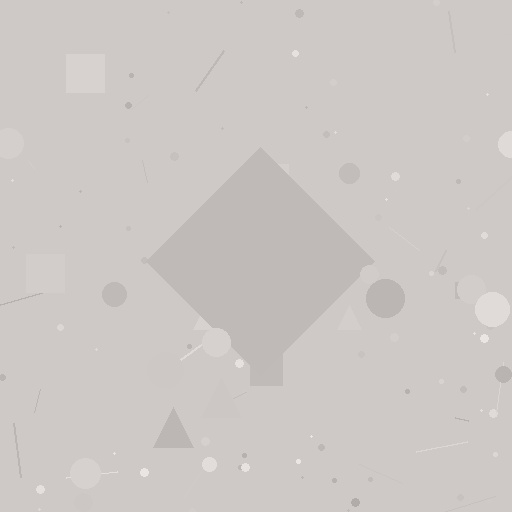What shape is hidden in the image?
A diamond is hidden in the image.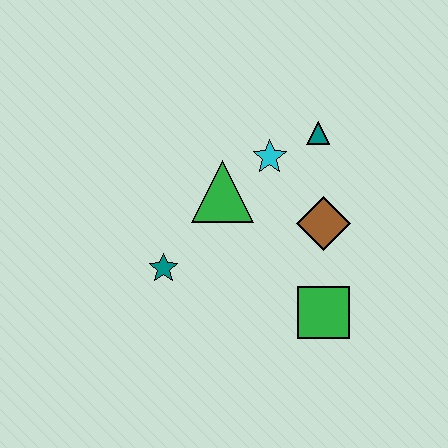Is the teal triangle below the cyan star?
No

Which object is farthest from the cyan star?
The green square is farthest from the cyan star.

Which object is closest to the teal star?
The green triangle is closest to the teal star.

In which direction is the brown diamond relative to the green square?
The brown diamond is above the green square.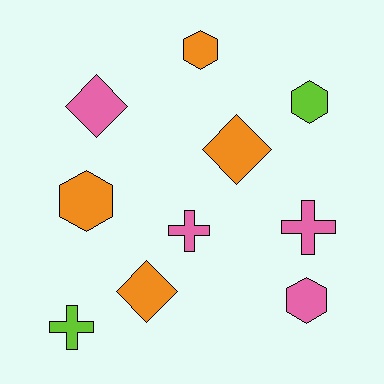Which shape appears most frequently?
Hexagon, with 4 objects.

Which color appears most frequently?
Pink, with 4 objects.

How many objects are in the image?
There are 10 objects.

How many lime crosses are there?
There is 1 lime cross.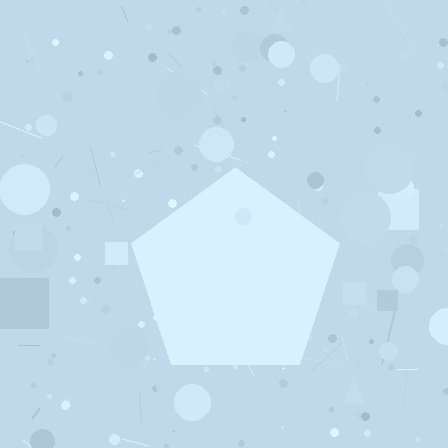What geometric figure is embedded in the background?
A pentagon is embedded in the background.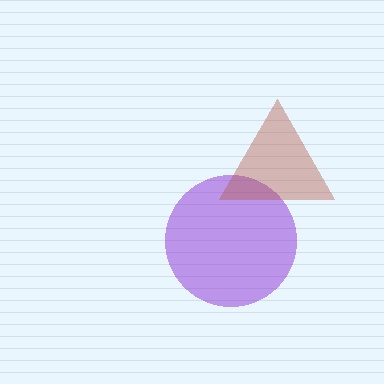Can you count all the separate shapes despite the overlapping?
Yes, there are 2 separate shapes.